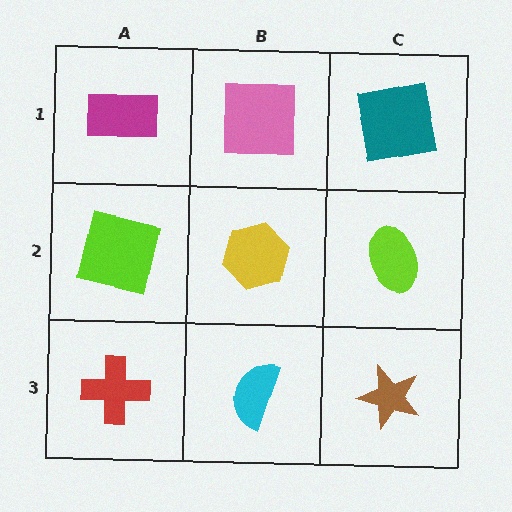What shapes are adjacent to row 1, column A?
A lime square (row 2, column A), a pink square (row 1, column B).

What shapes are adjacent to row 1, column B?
A yellow hexagon (row 2, column B), a magenta rectangle (row 1, column A), a teal square (row 1, column C).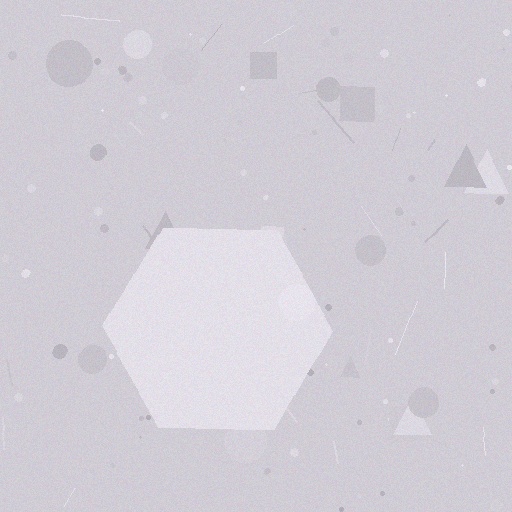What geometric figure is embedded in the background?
A hexagon is embedded in the background.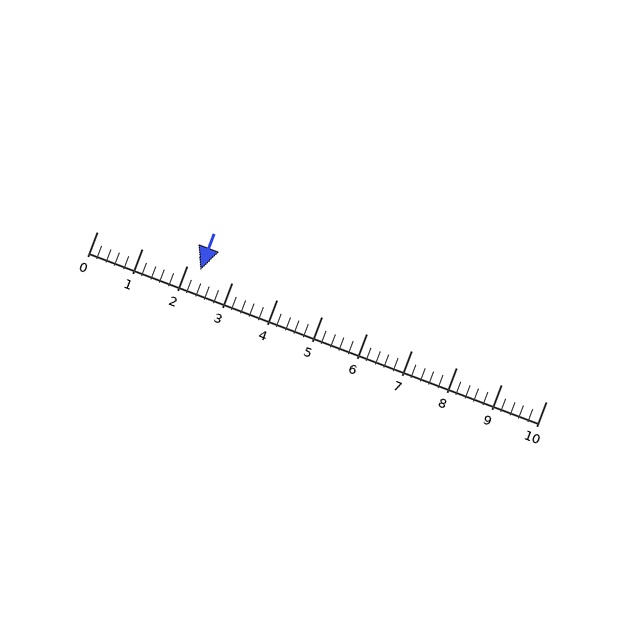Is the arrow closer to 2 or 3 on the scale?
The arrow is closer to 2.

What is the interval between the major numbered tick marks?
The major tick marks are spaced 1 units apart.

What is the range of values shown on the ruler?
The ruler shows values from 0 to 10.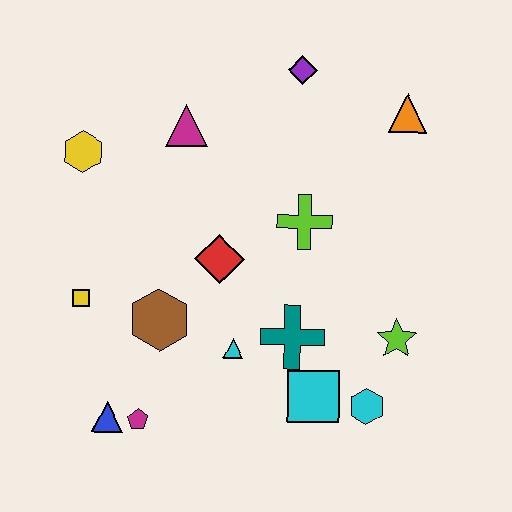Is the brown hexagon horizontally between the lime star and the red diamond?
No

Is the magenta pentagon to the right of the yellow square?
Yes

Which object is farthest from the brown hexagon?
The orange triangle is farthest from the brown hexagon.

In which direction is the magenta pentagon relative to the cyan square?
The magenta pentagon is to the left of the cyan square.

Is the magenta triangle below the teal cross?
No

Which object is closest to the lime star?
The cyan hexagon is closest to the lime star.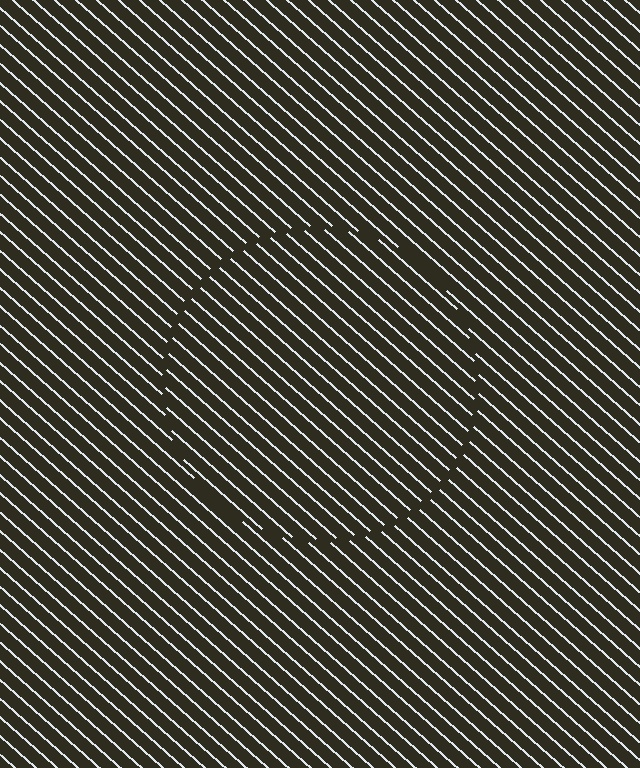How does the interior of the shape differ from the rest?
The interior of the shape contains the same grating, shifted by half a period — the contour is defined by the phase discontinuity where line-ends from the inner and outer gratings abut.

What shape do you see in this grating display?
An illusory circle. The interior of the shape contains the same grating, shifted by half a period — the contour is defined by the phase discontinuity where line-ends from the inner and outer gratings abut.